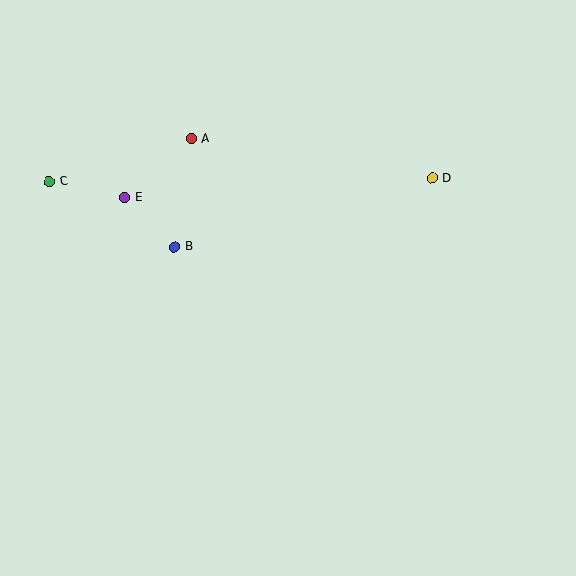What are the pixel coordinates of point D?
Point D is at (432, 178).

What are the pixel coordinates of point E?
Point E is at (125, 197).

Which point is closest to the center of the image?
Point B at (174, 247) is closest to the center.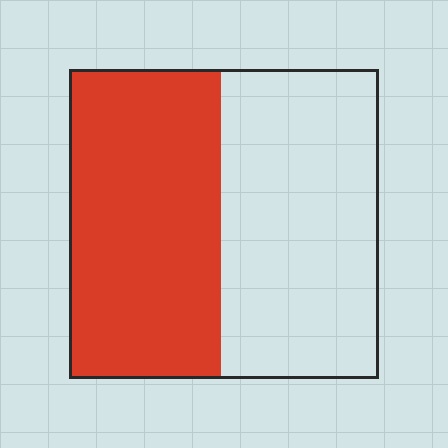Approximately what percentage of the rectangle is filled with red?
Approximately 50%.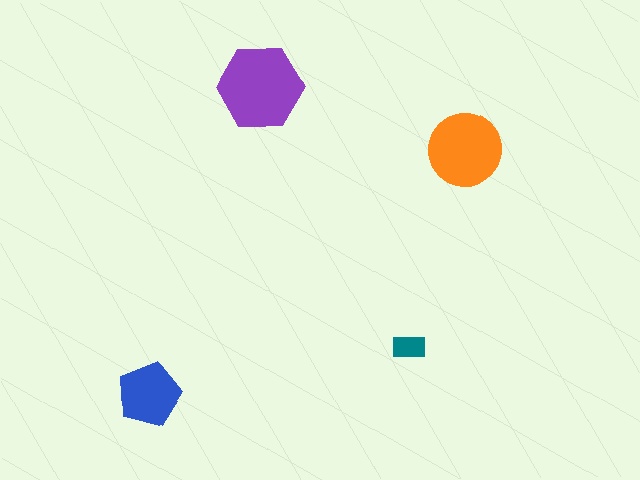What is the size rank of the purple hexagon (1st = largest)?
1st.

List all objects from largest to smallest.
The purple hexagon, the orange circle, the blue pentagon, the teal rectangle.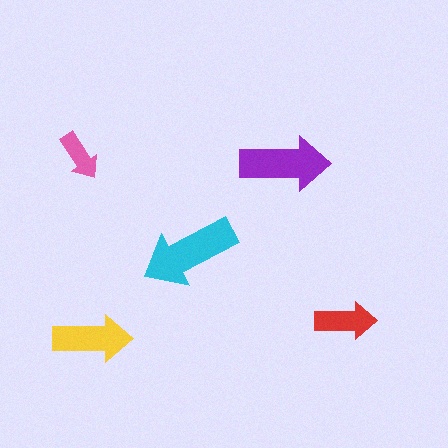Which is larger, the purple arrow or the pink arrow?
The purple one.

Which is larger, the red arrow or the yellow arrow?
The yellow one.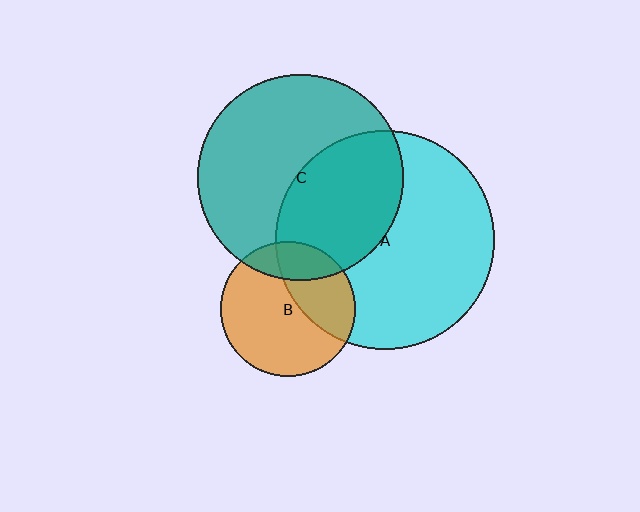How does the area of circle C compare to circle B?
Approximately 2.3 times.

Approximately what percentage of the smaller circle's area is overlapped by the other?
Approximately 40%.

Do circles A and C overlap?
Yes.